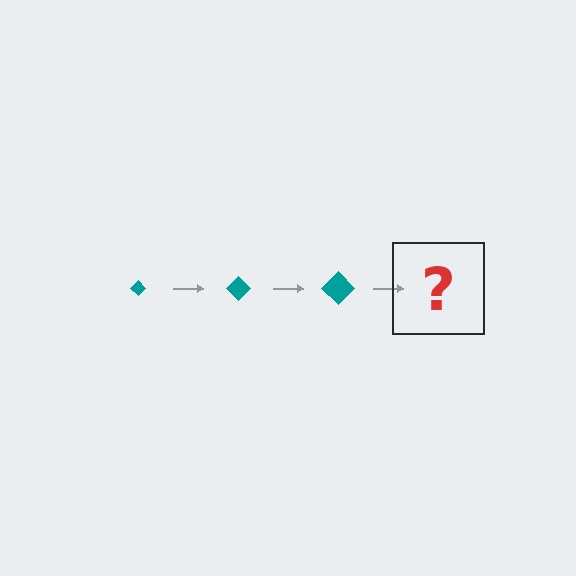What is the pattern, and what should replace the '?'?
The pattern is that the diamond gets progressively larger each step. The '?' should be a teal diamond, larger than the previous one.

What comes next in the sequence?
The next element should be a teal diamond, larger than the previous one.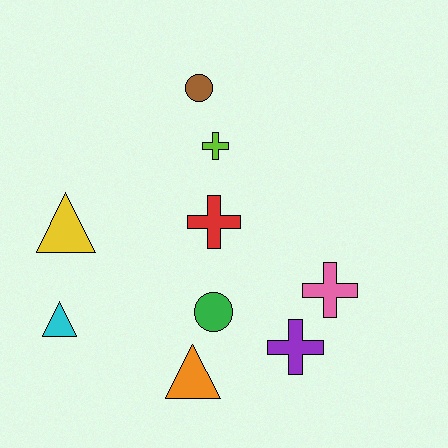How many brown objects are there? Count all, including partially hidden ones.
There is 1 brown object.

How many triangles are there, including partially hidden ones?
There are 3 triangles.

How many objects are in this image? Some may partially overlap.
There are 9 objects.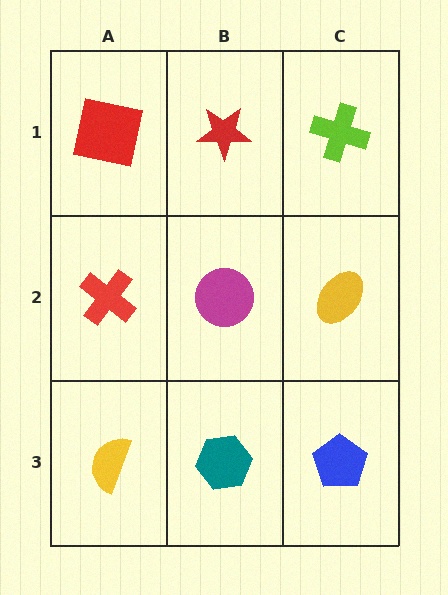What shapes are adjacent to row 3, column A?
A red cross (row 2, column A), a teal hexagon (row 3, column B).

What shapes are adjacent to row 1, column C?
A yellow ellipse (row 2, column C), a red star (row 1, column B).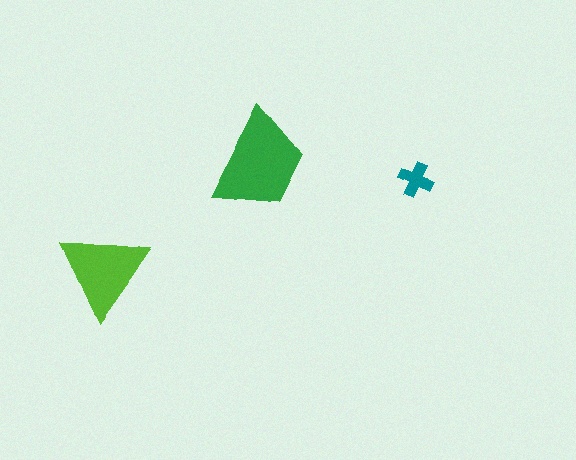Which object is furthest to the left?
The lime triangle is leftmost.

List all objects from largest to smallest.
The green trapezoid, the lime triangle, the teal cross.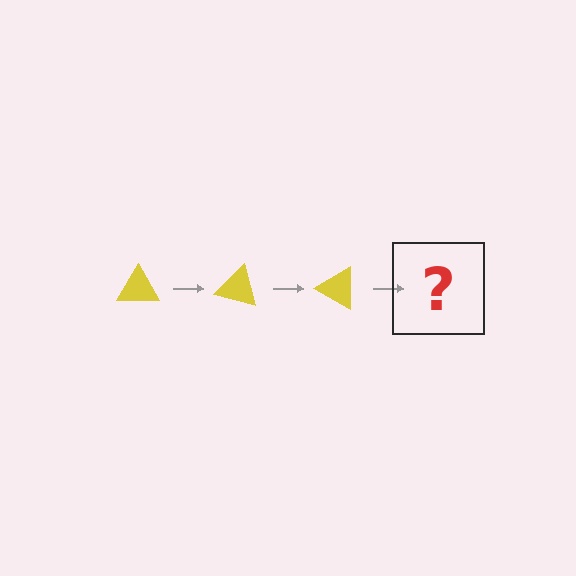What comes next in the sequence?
The next element should be a yellow triangle rotated 45 degrees.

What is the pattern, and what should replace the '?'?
The pattern is that the triangle rotates 15 degrees each step. The '?' should be a yellow triangle rotated 45 degrees.